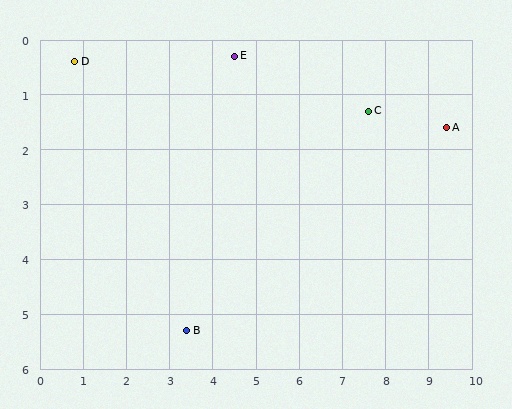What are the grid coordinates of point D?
Point D is at approximately (0.8, 0.4).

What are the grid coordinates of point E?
Point E is at approximately (4.5, 0.3).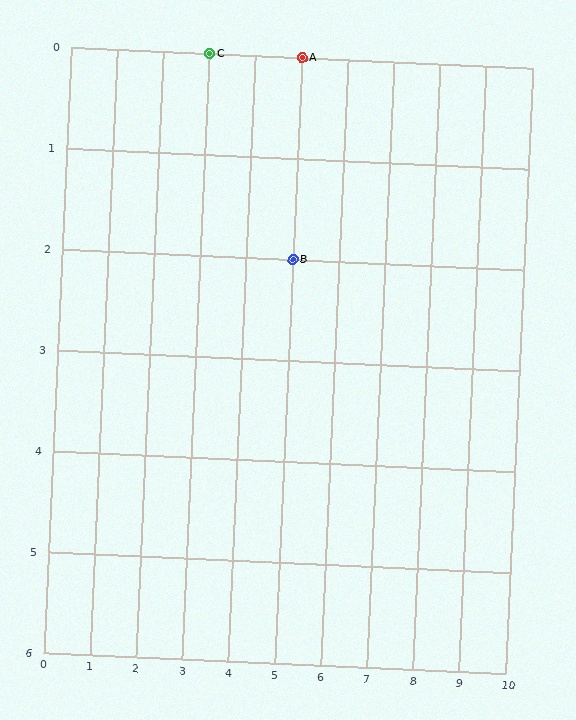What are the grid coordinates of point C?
Point C is at grid coordinates (3, 0).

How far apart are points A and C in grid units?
Points A and C are 2 columns apart.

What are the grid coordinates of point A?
Point A is at grid coordinates (5, 0).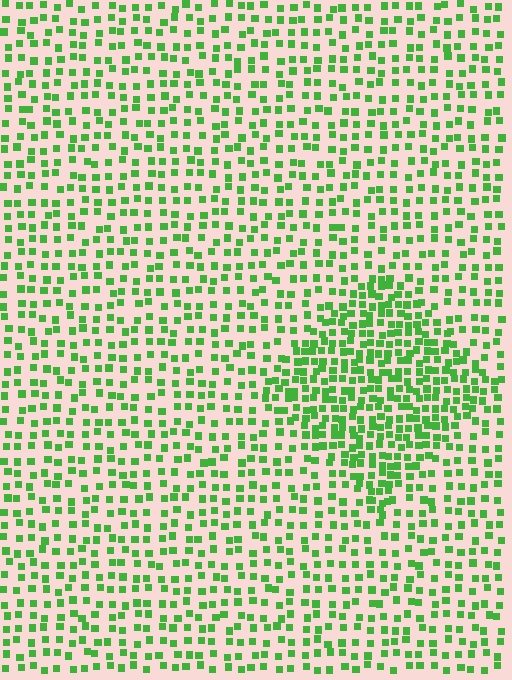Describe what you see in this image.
The image contains small green elements arranged at two different densities. A diamond-shaped region is visible where the elements are more densely packed than the surrounding area.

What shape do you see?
I see a diamond.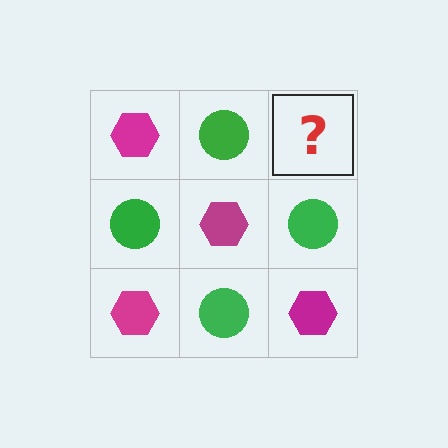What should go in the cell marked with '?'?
The missing cell should contain a magenta hexagon.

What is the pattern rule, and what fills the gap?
The rule is that it alternates magenta hexagon and green circle in a checkerboard pattern. The gap should be filled with a magenta hexagon.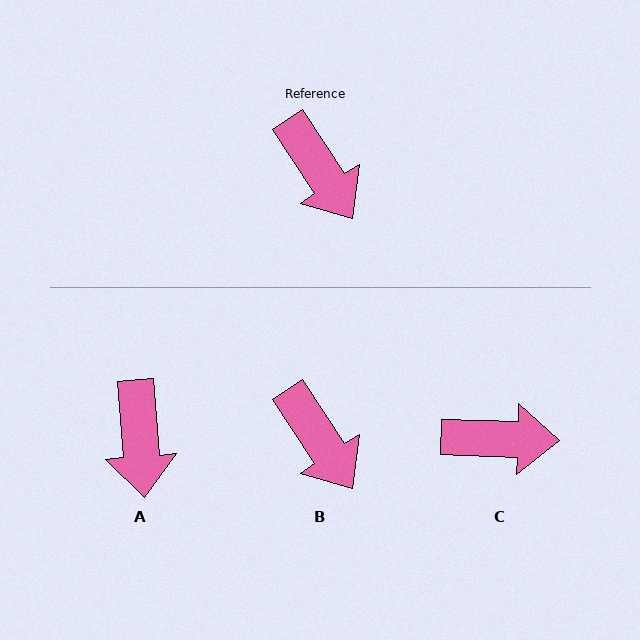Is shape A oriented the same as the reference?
No, it is off by about 29 degrees.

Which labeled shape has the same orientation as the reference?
B.